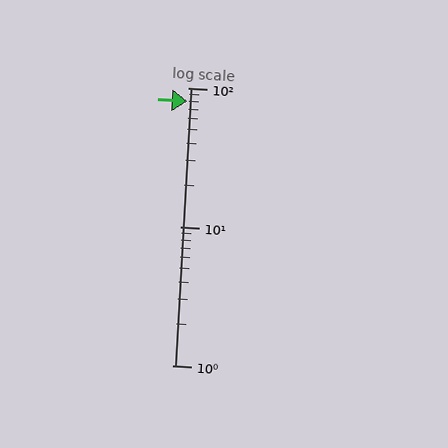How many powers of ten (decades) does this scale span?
The scale spans 2 decades, from 1 to 100.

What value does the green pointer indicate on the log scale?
The pointer indicates approximately 80.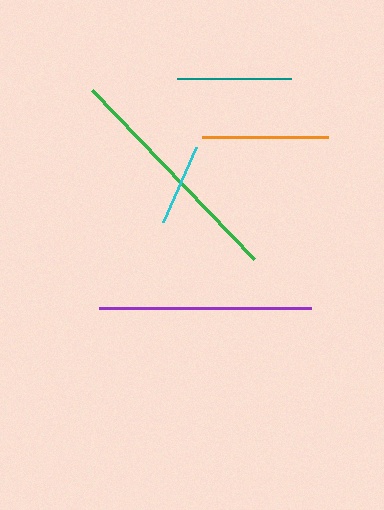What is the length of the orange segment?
The orange segment is approximately 126 pixels long.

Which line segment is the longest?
The green line is the longest at approximately 234 pixels.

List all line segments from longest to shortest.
From longest to shortest: green, purple, orange, teal, cyan.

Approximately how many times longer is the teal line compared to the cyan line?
The teal line is approximately 1.4 times the length of the cyan line.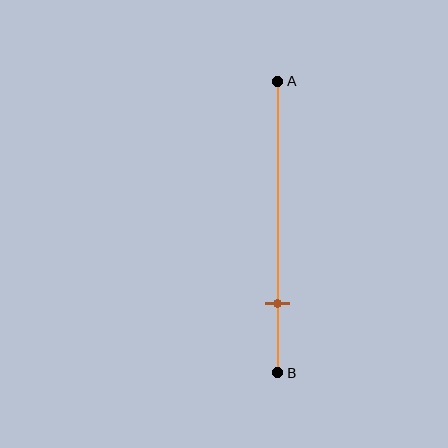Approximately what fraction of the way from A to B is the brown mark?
The brown mark is approximately 75% of the way from A to B.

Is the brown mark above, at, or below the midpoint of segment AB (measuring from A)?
The brown mark is below the midpoint of segment AB.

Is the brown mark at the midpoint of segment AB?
No, the mark is at about 75% from A, not at the 50% midpoint.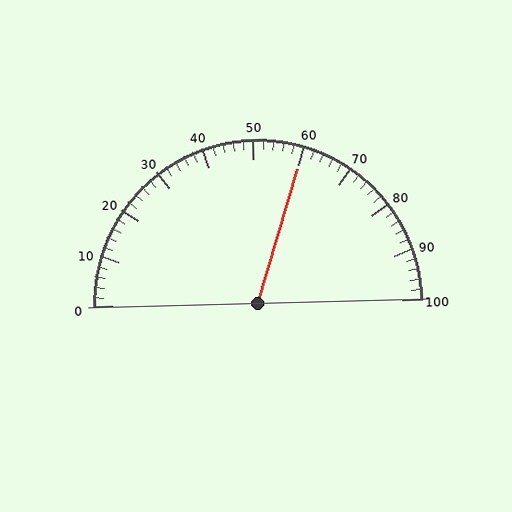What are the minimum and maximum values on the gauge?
The gauge ranges from 0 to 100.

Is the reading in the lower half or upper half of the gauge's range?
The reading is in the upper half of the range (0 to 100).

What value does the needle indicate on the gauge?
The needle indicates approximately 60.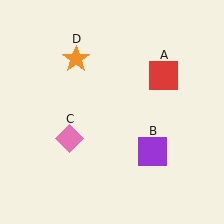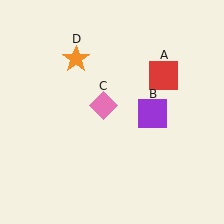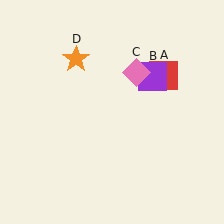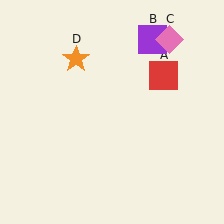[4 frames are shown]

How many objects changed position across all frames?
2 objects changed position: purple square (object B), pink diamond (object C).